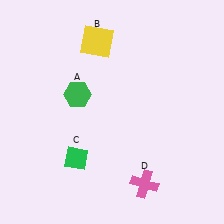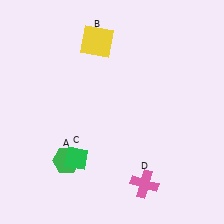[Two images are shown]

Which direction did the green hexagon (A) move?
The green hexagon (A) moved down.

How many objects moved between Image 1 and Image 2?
1 object moved between the two images.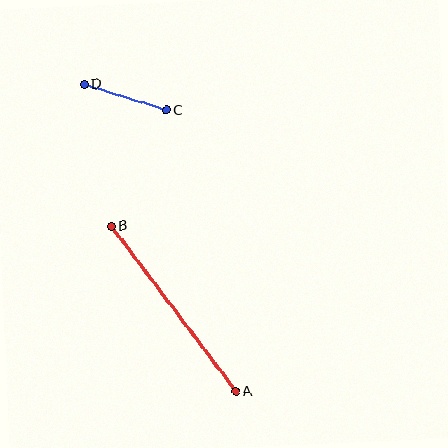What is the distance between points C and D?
The distance is approximately 86 pixels.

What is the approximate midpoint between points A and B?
The midpoint is at approximately (173, 309) pixels.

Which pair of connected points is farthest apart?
Points A and B are farthest apart.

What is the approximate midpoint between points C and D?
The midpoint is at approximately (125, 97) pixels.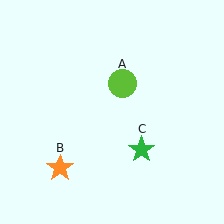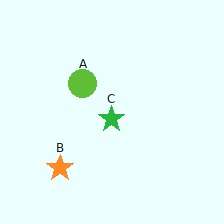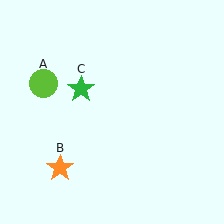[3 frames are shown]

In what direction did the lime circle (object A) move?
The lime circle (object A) moved left.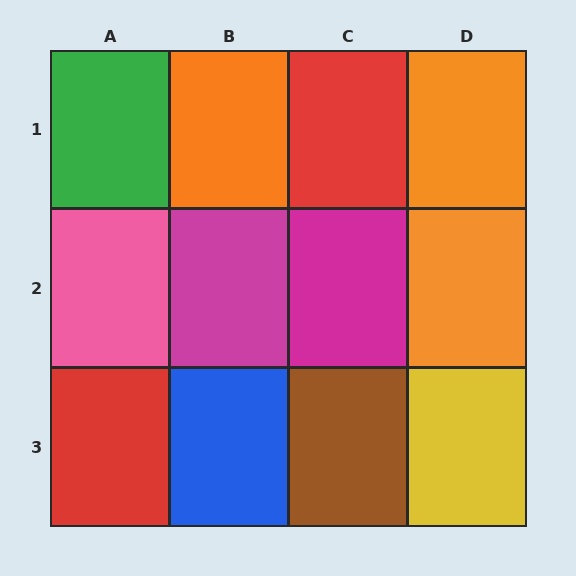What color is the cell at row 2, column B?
Magenta.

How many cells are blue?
1 cell is blue.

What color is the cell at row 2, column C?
Magenta.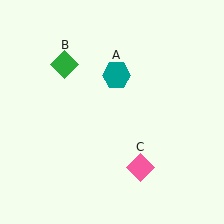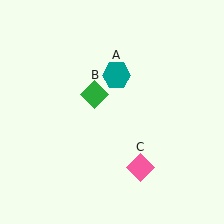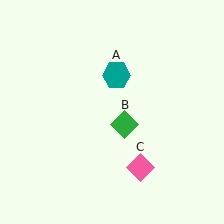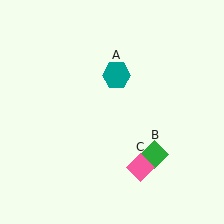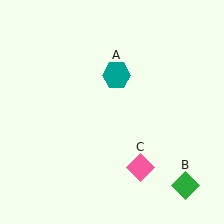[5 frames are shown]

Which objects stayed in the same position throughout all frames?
Teal hexagon (object A) and pink diamond (object C) remained stationary.